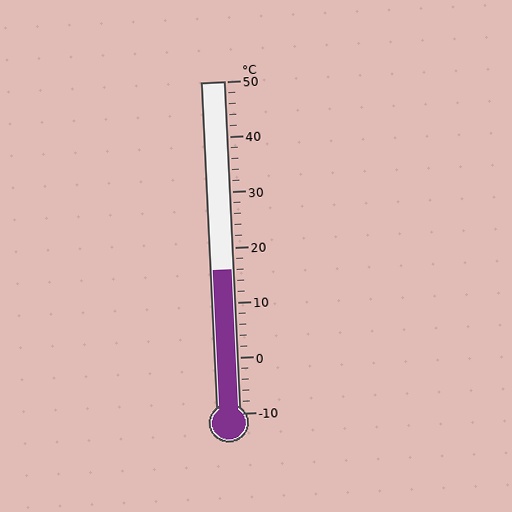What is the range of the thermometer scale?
The thermometer scale ranges from -10°C to 50°C.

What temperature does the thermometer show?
The thermometer shows approximately 16°C.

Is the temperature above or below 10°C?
The temperature is above 10°C.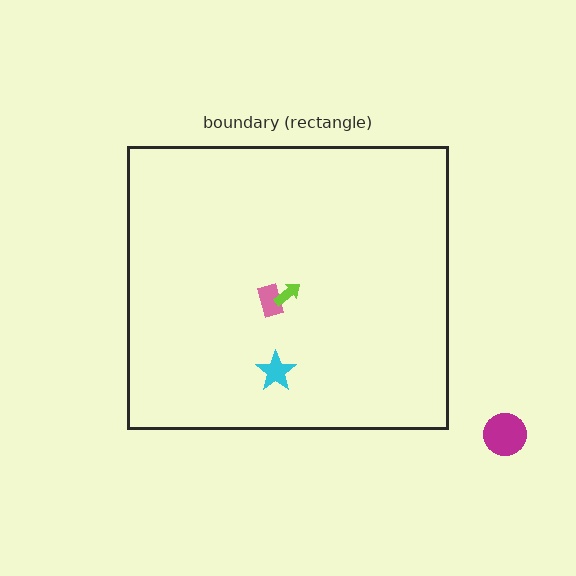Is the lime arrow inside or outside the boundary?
Inside.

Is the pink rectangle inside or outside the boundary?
Inside.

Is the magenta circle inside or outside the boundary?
Outside.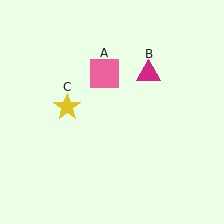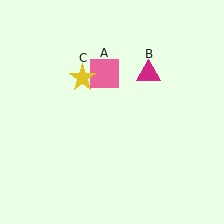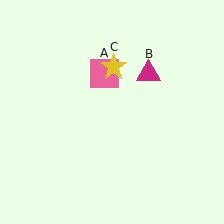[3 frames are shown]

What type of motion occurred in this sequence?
The yellow star (object C) rotated clockwise around the center of the scene.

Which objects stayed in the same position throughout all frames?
Pink square (object A) and magenta triangle (object B) remained stationary.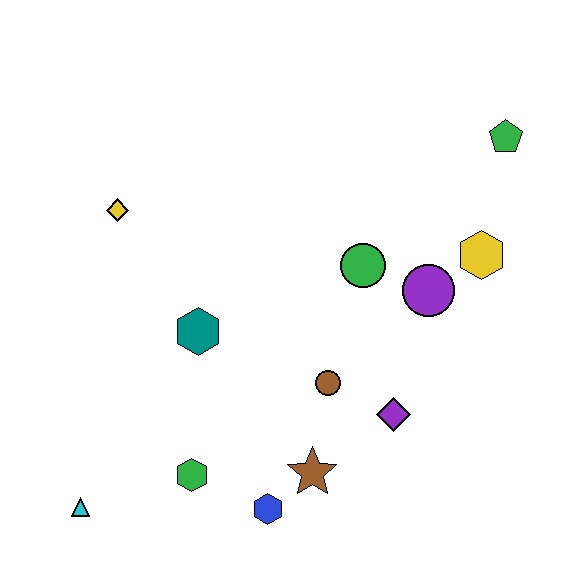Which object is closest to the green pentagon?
The yellow hexagon is closest to the green pentagon.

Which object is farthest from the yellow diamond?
The green pentagon is farthest from the yellow diamond.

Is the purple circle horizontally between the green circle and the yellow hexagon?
Yes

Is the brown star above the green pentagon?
No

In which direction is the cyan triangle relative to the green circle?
The cyan triangle is to the left of the green circle.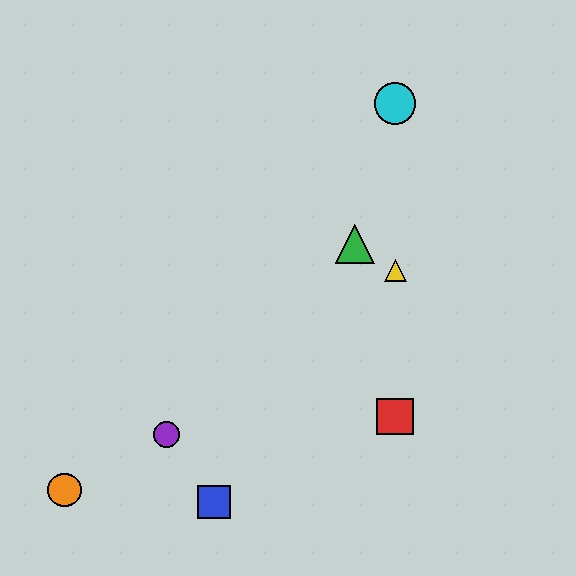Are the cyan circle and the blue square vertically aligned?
No, the cyan circle is at x≈395 and the blue square is at x≈214.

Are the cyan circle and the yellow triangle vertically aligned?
Yes, both are at x≈395.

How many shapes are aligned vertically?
3 shapes (the red square, the yellow triangle, the cyan circle) are aligned vertically.